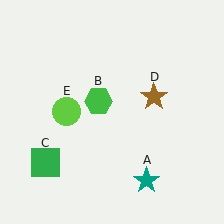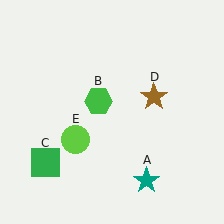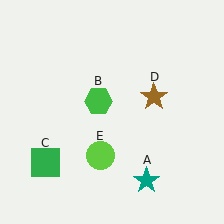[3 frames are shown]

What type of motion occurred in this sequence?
The lime circle (object E) rotated counterclockwise around the center of the scene.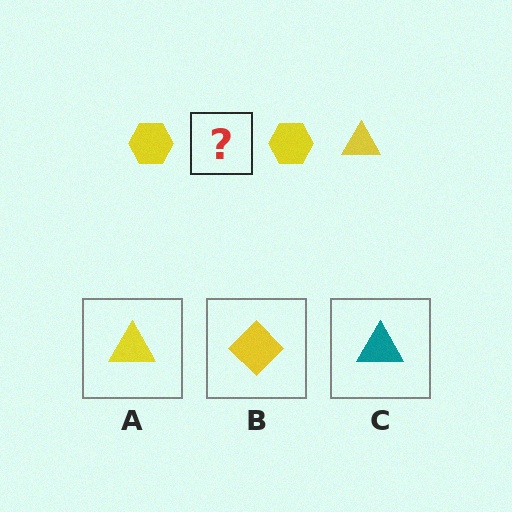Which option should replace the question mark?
Option A.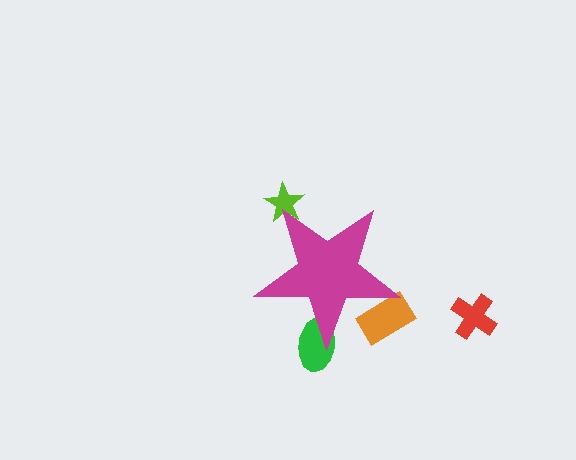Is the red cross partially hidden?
No, the red cross is fully visible.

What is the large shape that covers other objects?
A magenta star.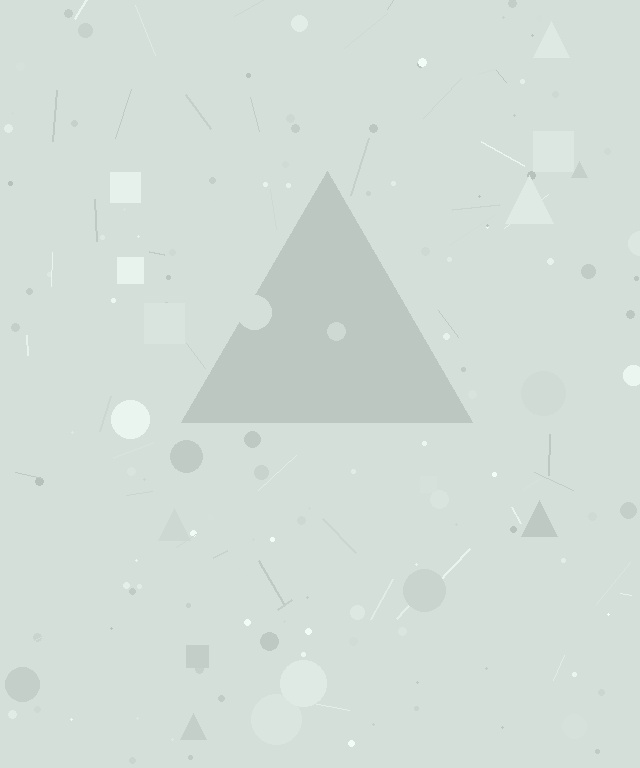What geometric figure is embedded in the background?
A triangle is embedded in the background.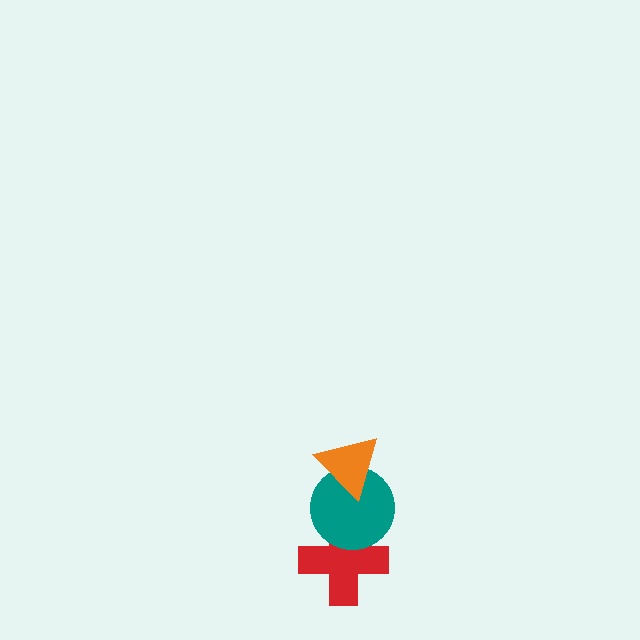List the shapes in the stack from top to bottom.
From top to bottom: the orange triangle, the teal circle, the red cross.